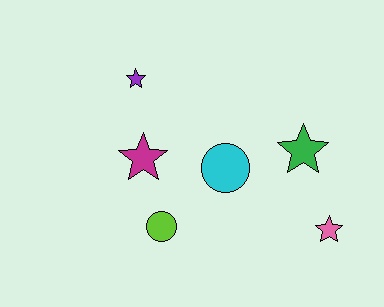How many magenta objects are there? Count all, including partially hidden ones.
There is 1 magenta object.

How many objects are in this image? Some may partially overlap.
There are 6 objects.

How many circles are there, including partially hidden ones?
There are 2 circles.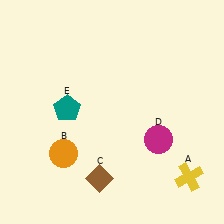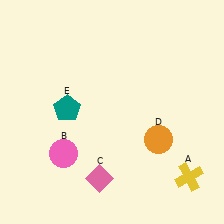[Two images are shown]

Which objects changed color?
B changed from orange to pink. C changed from brown to pink. D changed from magenta to orange.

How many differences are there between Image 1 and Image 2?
There are 3 differences between the two images.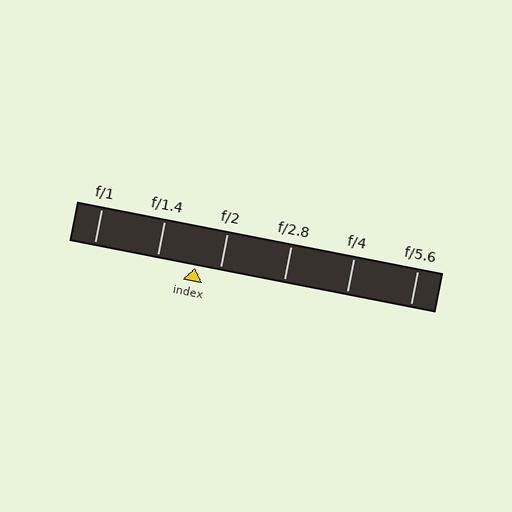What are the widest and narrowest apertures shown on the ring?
The widest aperture shown is f/1 and the narrowest is f/5.6.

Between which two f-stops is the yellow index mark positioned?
The index mark is between f/1.4 and f/2.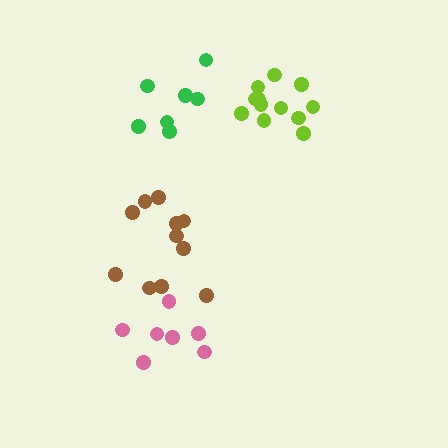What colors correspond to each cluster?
The clusters are colored: lime, green, brown, pink.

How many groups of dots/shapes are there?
There are 4 groups.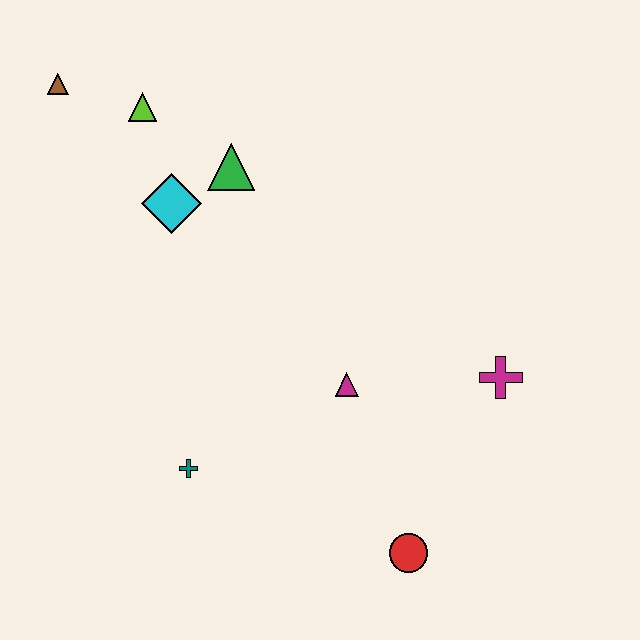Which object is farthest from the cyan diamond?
The red circle is farthest from the cyan diamond.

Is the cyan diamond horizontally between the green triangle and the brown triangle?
Yes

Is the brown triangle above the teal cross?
Yes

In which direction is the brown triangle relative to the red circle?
The brown triangle is above the red circle.